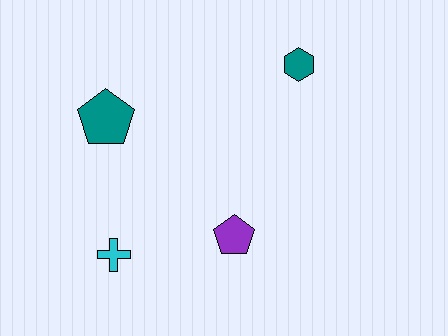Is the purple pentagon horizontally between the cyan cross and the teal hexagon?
Yes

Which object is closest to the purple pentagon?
The cyan cross is closest to the purple pentagon.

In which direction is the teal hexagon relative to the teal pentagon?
The teal hexagon is to the right of the teal pentagon.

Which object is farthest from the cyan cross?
The teal hexagon is farthest from the cyan cross.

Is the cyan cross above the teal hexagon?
No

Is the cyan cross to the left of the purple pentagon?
Yes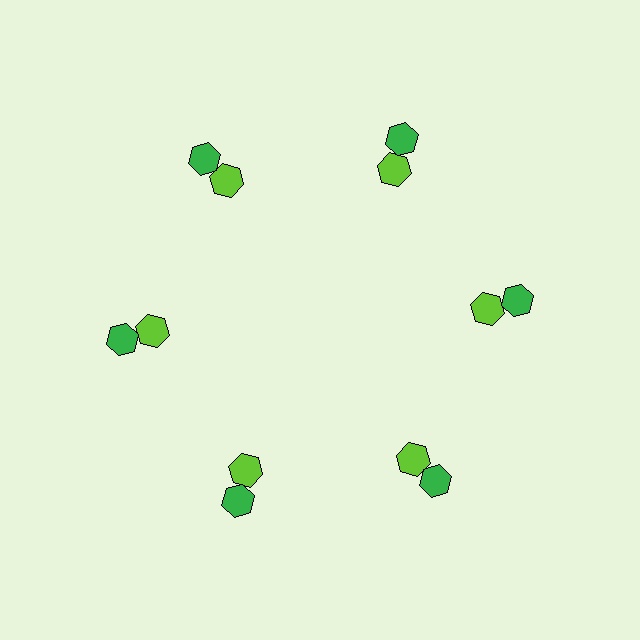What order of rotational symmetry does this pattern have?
This pattern has 6-fold rotational symmetry.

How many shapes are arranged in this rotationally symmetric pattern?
There are 12 shapes, arranged in 6 groups of 2.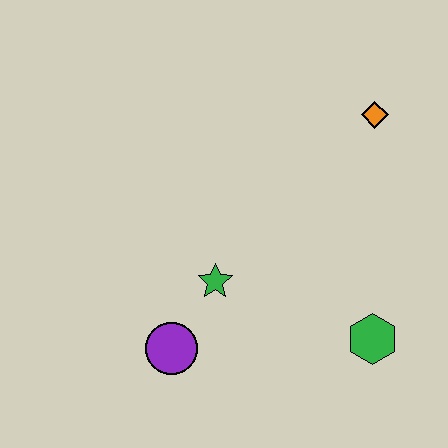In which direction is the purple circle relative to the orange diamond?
The purple circle is below the orange diamond.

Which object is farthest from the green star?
The orange diamond is farthest from the green star.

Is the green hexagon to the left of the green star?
No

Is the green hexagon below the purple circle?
No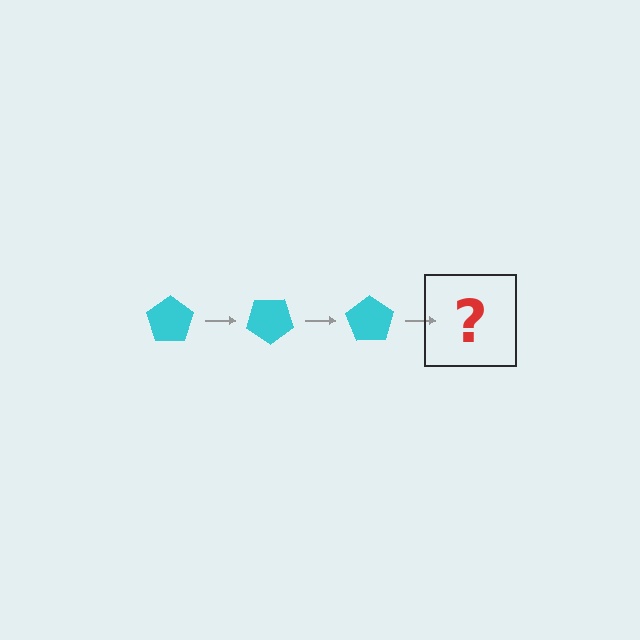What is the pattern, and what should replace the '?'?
The pattern is that the pentagon rotates 35 degrees each step. The '?' should be a cyan pentagon rotated 105 degrees.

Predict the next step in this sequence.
The next step is a cyan pentagon rotated 105 degrees.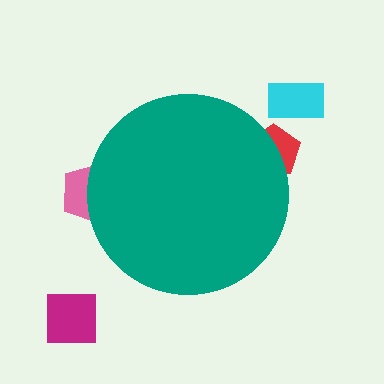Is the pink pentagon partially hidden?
Yes, the pink pentagon is partially hidden behind the teal circle.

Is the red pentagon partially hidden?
Yes, the red pentagon is partially hidden behind the teal circle.